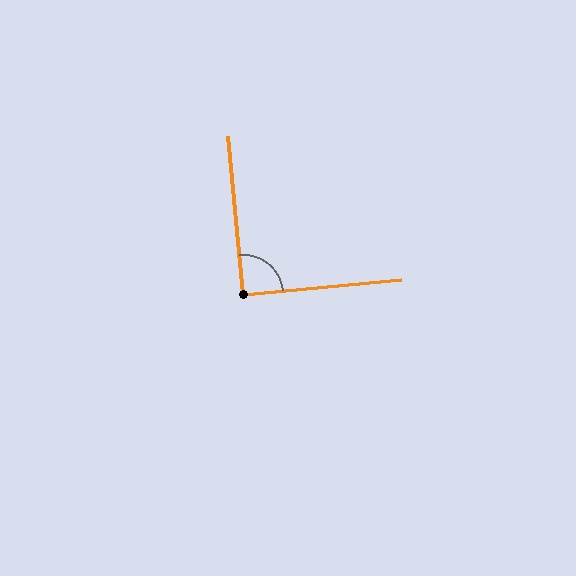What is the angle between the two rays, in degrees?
Approximately 90 degrees.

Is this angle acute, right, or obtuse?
It is approximately a right angle.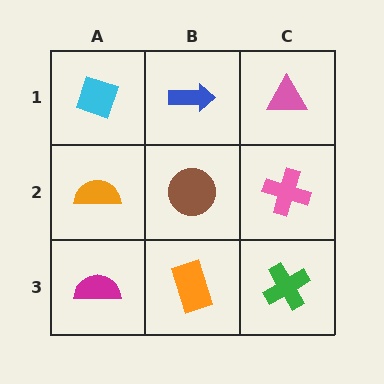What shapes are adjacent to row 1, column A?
An orange semicircle (row 2, column A), a blue arrow (row 1, column B).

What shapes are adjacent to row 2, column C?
A pink triangle (row 1, column C), a green cross (row 3, column C), a brown circle (row 2, column B).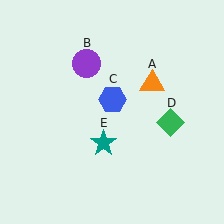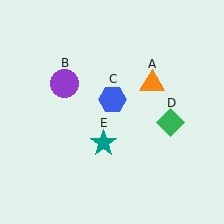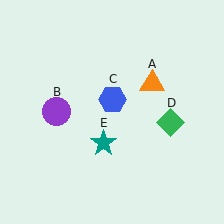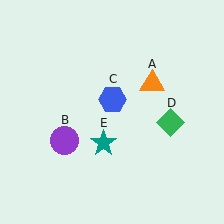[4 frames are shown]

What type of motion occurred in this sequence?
The purple circle (object B) rotated counterclockwise around the center of the scene.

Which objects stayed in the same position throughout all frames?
Orange triangle (object A) and blue hexagon (object C) and green diamond (object D) and teal star (object E) remained stationary.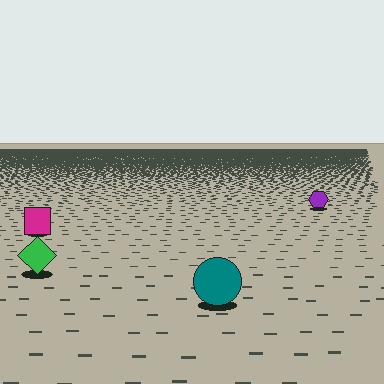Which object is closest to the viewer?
The teal circle is closest. The texture marks near it are larger and more spread out.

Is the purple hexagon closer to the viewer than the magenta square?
No. The magenta square is closer — you can tell from the texture gradient: the ground texture is coarser near it.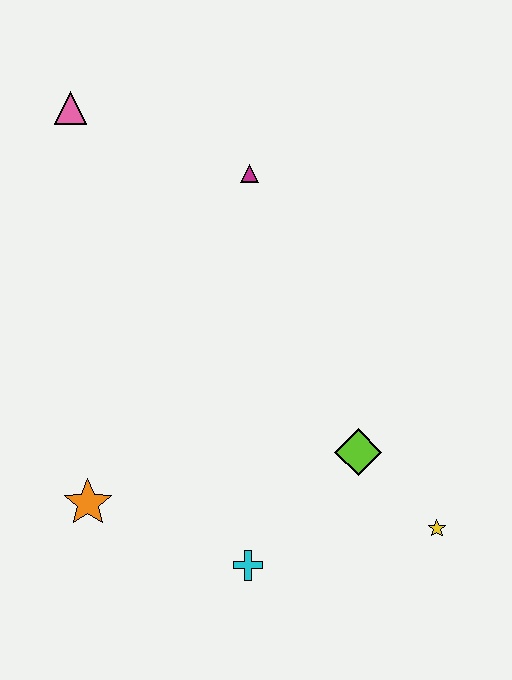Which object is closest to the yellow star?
The lime diamond is closest to the yellow star.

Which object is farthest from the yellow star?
The pink triangle is farthest from the yellow star.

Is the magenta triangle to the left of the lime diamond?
Yes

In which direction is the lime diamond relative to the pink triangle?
The lime diamond is below the pink triangle.